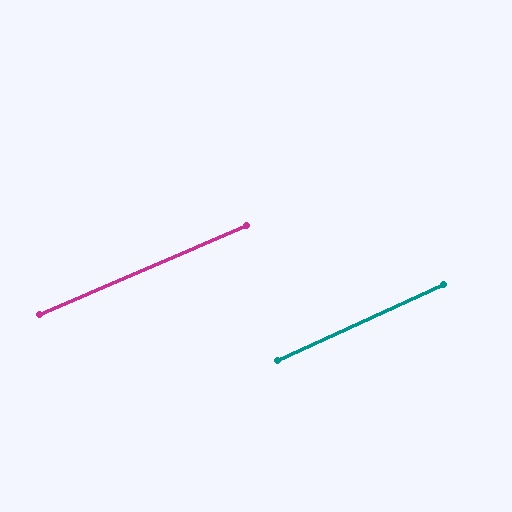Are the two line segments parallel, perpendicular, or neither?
Parallel — their directions differ by only 1.5°.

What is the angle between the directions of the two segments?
Approximately 2 degrees.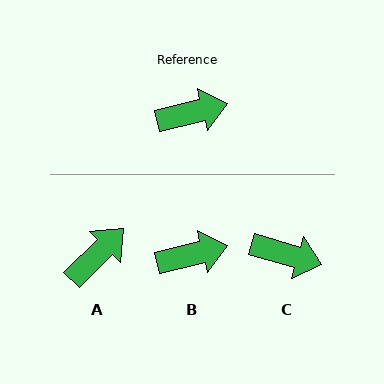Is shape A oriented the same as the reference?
No, it is off by about 31 degrees.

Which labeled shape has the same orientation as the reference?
B.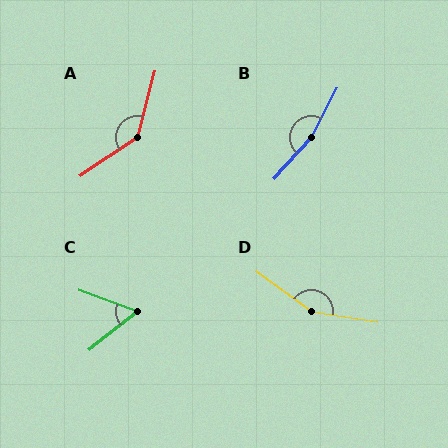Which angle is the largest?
B, at approximately 166 degrees.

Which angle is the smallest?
C, at approximately 59 degrees.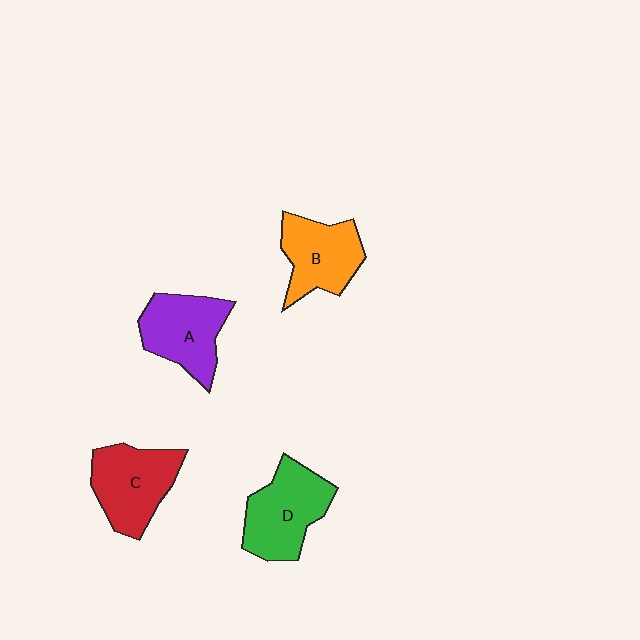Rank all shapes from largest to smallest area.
From largest to smallest: D (green), C (red), A (purple), B (orange).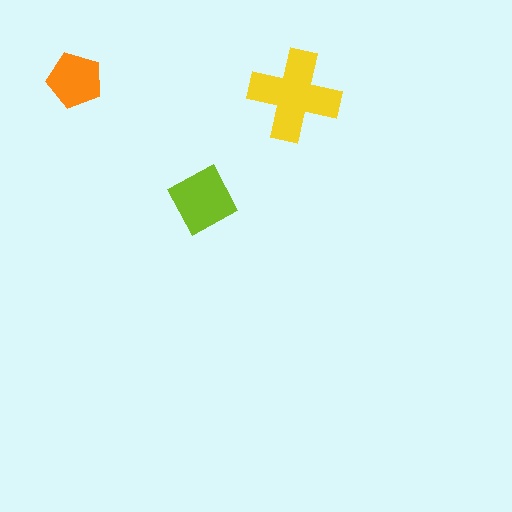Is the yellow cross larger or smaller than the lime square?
Larger.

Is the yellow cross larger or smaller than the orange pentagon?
Larger.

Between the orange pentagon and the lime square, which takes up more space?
The lime square.